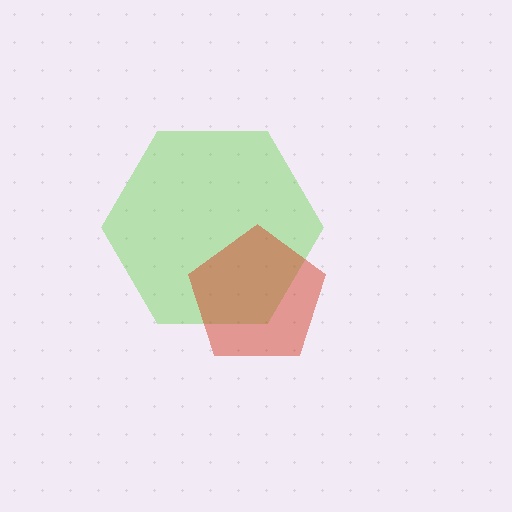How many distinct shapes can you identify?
There are 2 distinct shapes: a lime hexagon, a red pentagon.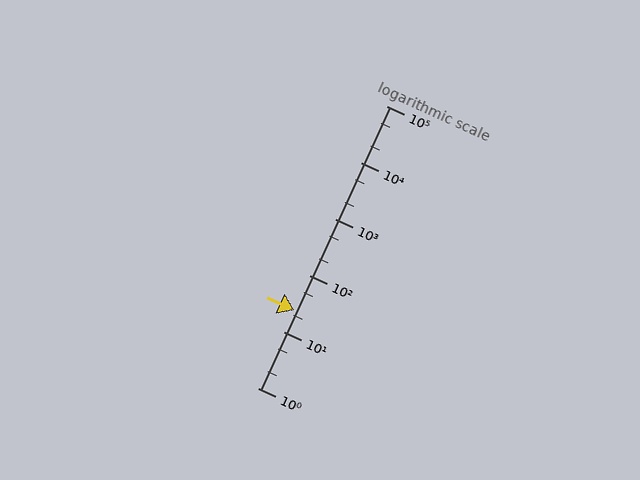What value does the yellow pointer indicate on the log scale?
The pointer indicates approximately 24.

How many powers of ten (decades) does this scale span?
The scale spans 5 decades, from 1 to 100000.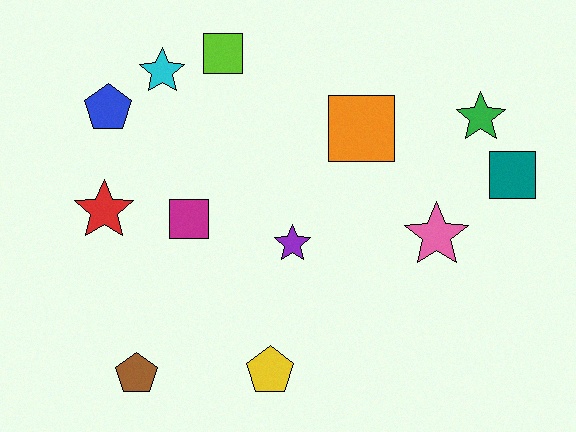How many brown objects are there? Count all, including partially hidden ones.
There is 1 brown object.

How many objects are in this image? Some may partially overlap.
There are 12 objects.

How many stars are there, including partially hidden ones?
There are 5 stars.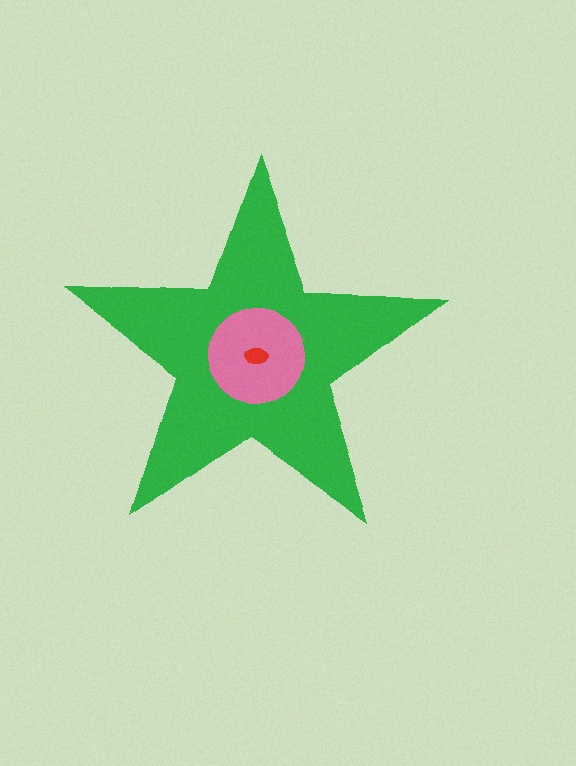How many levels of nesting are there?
3.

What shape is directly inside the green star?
The pink circle.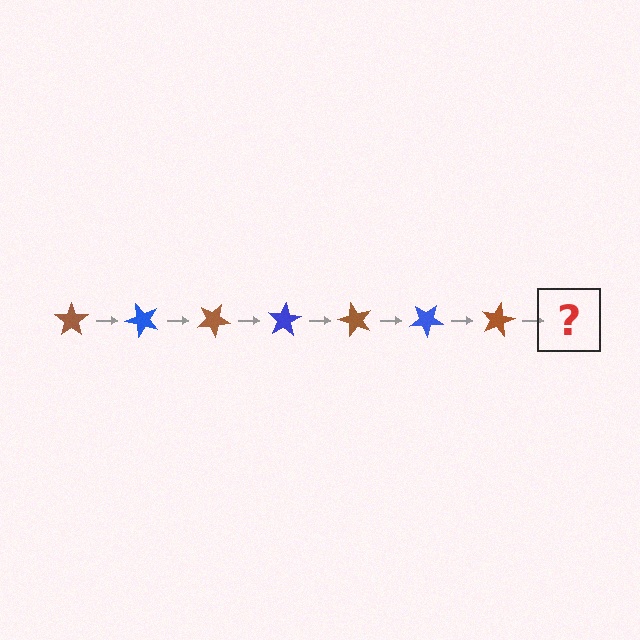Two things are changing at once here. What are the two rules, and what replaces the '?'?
The two rules are that it rotates 50 degrees each step and the color cycles through brown and blue. The '?' should be a blue star, rotated 350 degrees from the start.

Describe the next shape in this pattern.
It should be a blue star, rotated 350 degrees from the start.